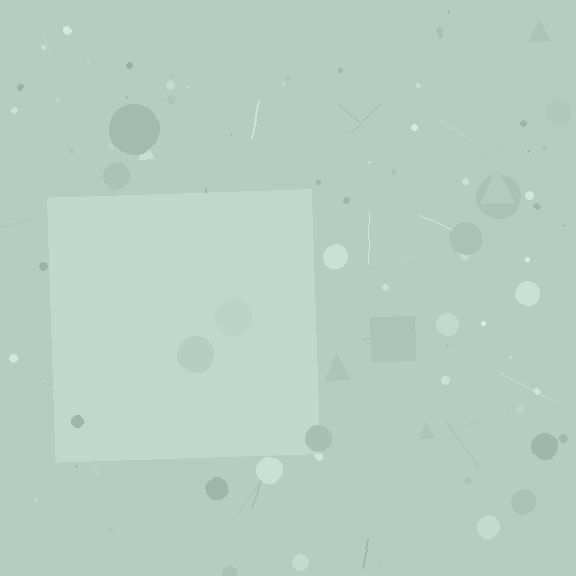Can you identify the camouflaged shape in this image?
The camouflaged shape is a square.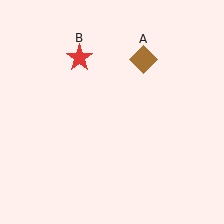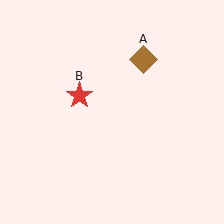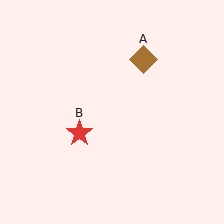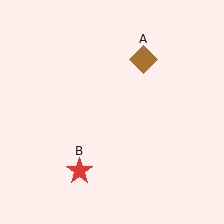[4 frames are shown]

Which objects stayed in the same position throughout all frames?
Brown diamond (object A) remained stationary.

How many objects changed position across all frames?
1 object changed position: red star (object B).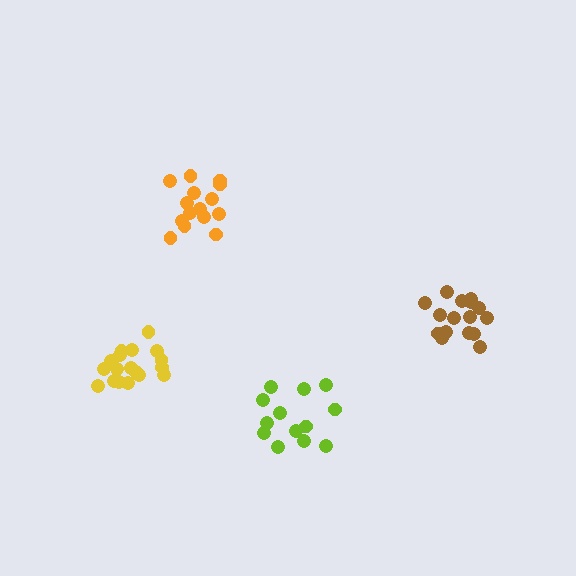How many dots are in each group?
Group 1: 13 dots, Group 2: 16 dots, Group 3: 18 dots, Group 4: 15 dots (62 total).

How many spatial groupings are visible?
There are 4 spatial groupings.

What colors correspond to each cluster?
The clusters are colored: lime, brown, yellow, orange.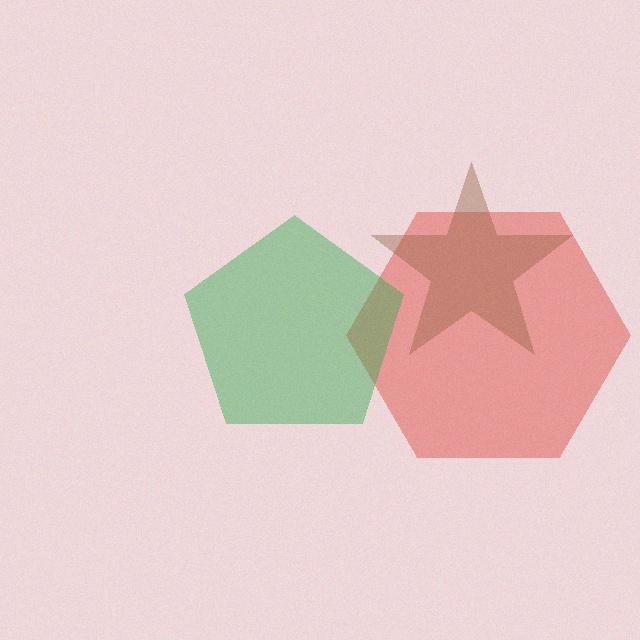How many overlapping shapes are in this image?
There are 3 overlapping shapes in the image.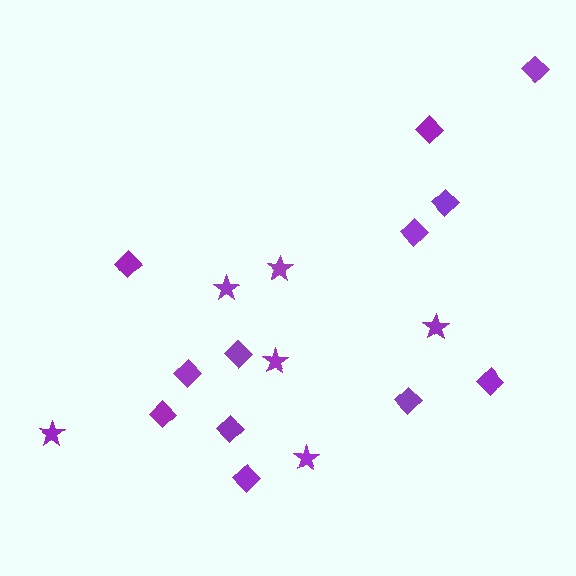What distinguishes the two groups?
There are 2 groups: one group of diamonds (12) and one group of stars (6).